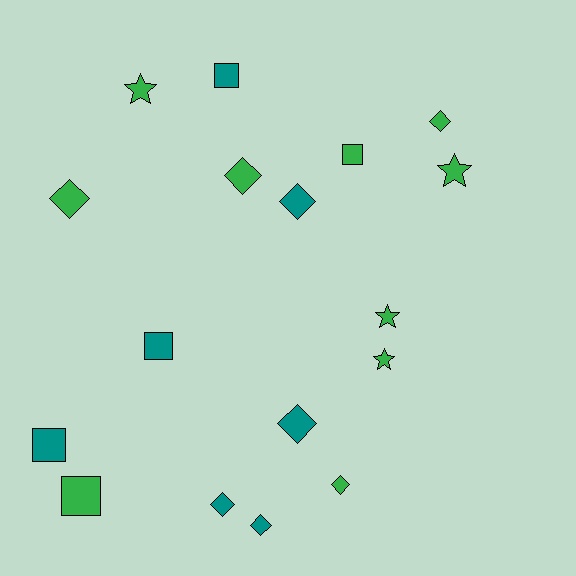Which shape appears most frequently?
Diamond, with 8 objects.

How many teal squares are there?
There are 3 teal squares.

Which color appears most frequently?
Green, with 10 objects.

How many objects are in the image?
There are 17 objects.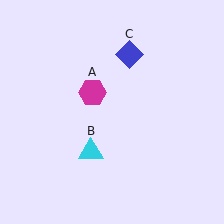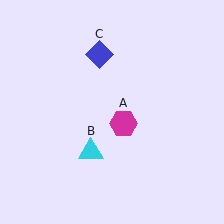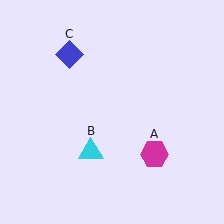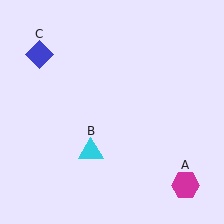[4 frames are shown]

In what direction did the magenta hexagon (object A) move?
The magenta hexagon (object A) moved down and to the right.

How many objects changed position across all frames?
2 objects changed position: magenta hexagon (object A), blue diamond (object C).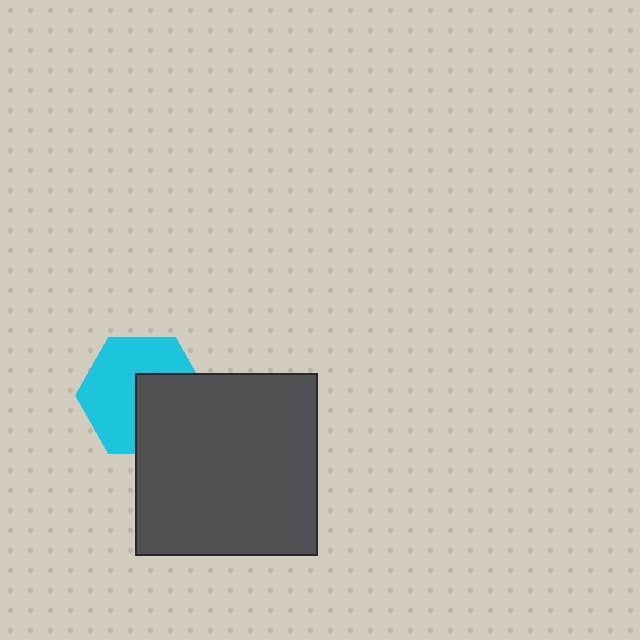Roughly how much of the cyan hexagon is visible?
About half of it is visible (roughly 59%).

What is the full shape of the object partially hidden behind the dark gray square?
The partially hidden object is a cyan hexagon.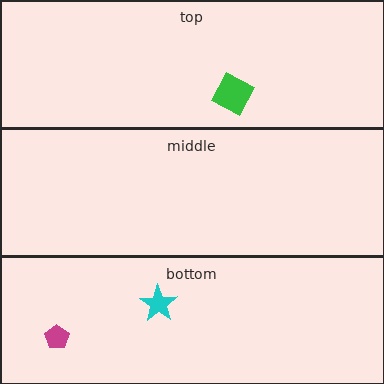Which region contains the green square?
The top region.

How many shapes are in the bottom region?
2.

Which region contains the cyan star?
The bottom region.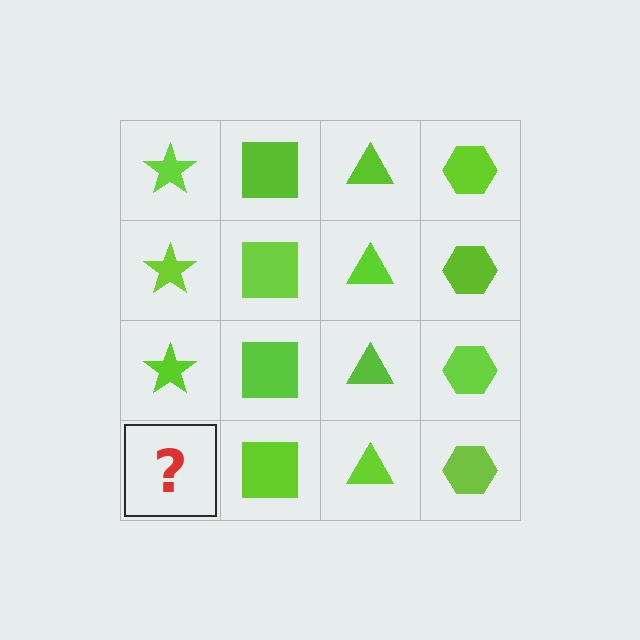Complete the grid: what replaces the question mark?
The question mark should be replaced with a lime star.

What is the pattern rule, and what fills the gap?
The rule is that each column has a consistent shape. The gap should be filled with a lime star.